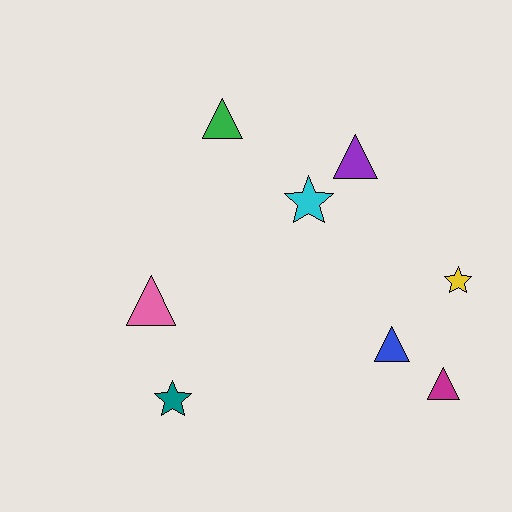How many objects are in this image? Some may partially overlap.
There are 8 objects.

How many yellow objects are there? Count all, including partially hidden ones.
There is 1 yellow object.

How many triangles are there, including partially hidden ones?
There are 5 triangles.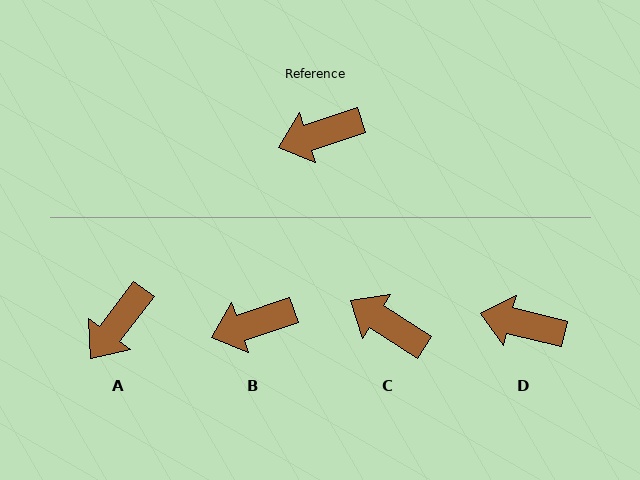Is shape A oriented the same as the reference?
No, it is off by about 34 degrees.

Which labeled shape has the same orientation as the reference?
B.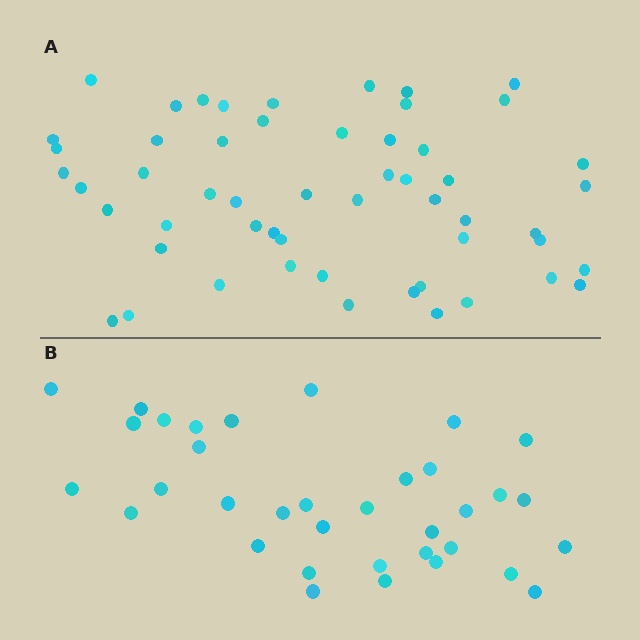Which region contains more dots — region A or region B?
Region A (the top region) has more dots.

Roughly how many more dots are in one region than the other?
Region A has approximately 20 more dots than region B.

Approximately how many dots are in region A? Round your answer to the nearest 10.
About 50 dots. (The exact count is 54, which rounds to 50.)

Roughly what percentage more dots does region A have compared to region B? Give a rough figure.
About 55% more.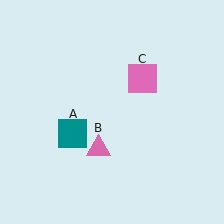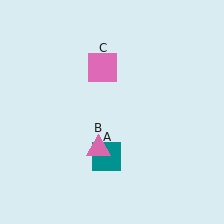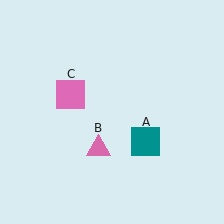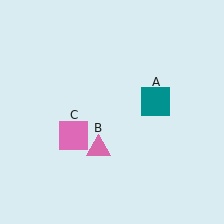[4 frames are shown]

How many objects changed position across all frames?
2 objects changed position: teal square (object A), pink square (object C).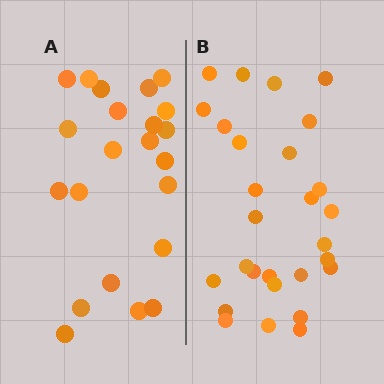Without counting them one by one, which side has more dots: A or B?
Region B (the right region) has more dots.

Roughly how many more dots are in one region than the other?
Region B has about 6 more dots than region A.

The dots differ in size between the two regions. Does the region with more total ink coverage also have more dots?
No. Region A has more total ink coverage because its dots are larger, but region B actually contains more individual dots. Total area can be misleading — the number of items is what matters here.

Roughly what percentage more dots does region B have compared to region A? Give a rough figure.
About 25% more.